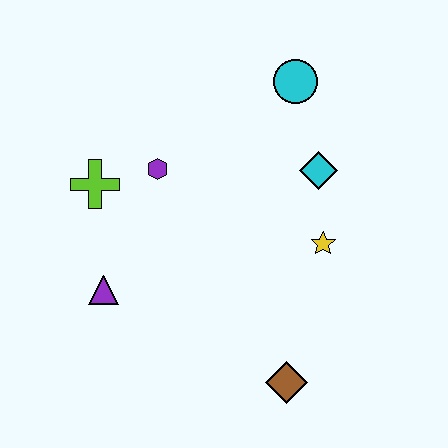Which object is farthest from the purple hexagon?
The brown diamond is farthest from the purple hexagon.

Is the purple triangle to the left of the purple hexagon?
Yes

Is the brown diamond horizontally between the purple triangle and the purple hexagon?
No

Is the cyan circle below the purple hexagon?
No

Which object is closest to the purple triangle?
The lime cross is closest to the purple triangle.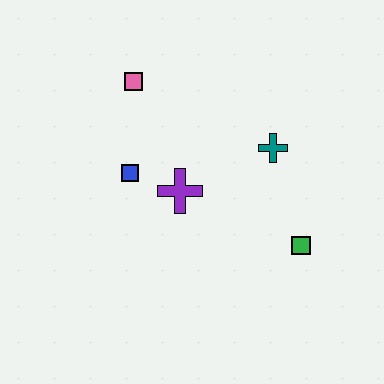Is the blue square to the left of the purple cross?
Yes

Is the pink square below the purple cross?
No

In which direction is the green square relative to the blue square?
The green square is to the right of the blue square.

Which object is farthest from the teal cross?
The pink square is farthest from the teal cross.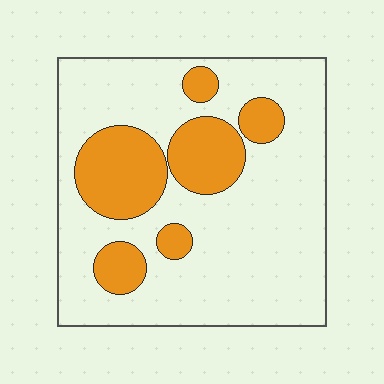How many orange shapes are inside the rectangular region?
6.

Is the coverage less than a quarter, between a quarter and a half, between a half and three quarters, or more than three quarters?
Less than a quarter.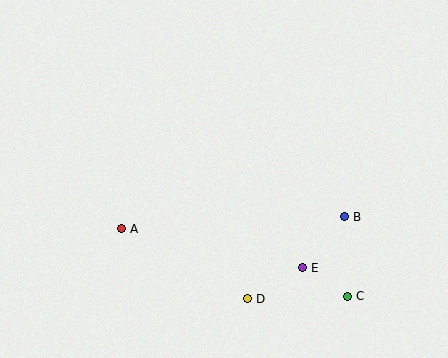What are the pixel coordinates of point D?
Point D is at (248, 299).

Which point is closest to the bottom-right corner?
Point C is closest to the bottom-right corner.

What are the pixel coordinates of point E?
Point E is at (303, 268).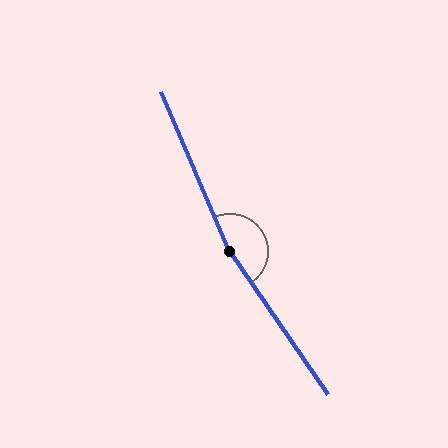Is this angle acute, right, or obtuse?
It is obtuse.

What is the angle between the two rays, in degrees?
Approximately 169 degrees.